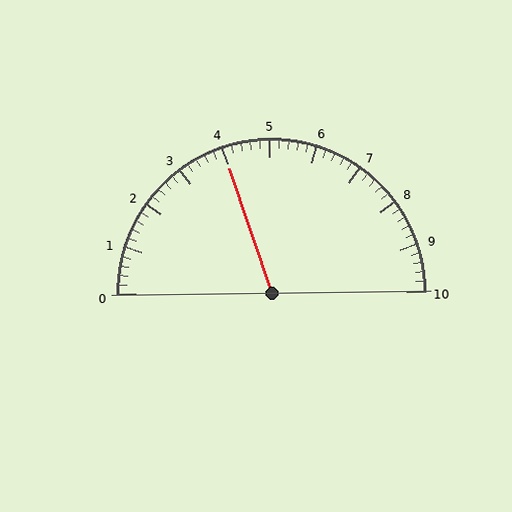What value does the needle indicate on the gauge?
The needle indicates approximately 4.0.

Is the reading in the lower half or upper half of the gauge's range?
The reading is in the lower half of the range (0 to 10).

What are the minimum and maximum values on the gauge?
The gauge ranges from 0 to 10.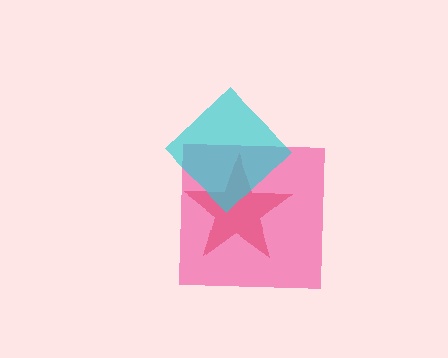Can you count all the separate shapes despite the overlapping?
Yes, there are 3 separate shapes.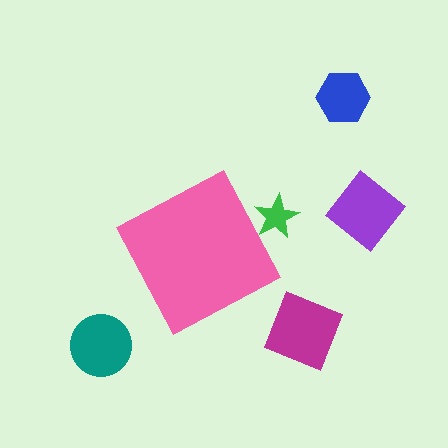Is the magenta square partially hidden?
No, the magenta square is fully visible.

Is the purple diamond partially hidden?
No, the purple diamond is fully visible.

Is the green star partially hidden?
Yes, the green star is partially hidden behind the pink diamond.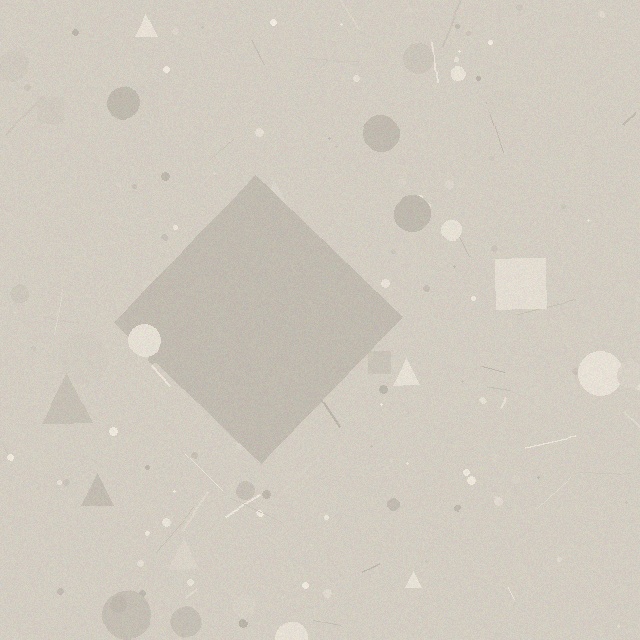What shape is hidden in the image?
A diamond is hidden in the image.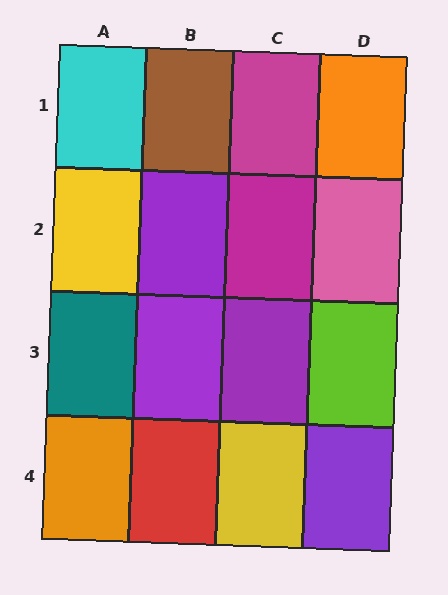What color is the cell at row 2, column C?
Magenta.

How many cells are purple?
4 cells are purple.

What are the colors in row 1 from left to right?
Cyan, brown, magenta, orange.